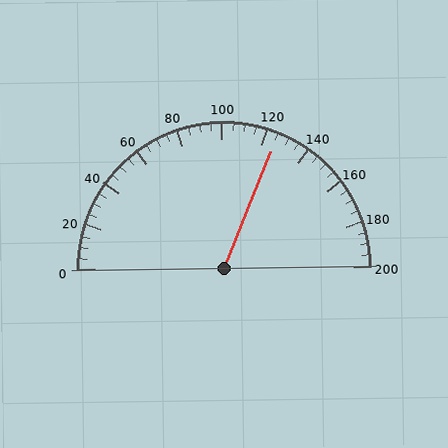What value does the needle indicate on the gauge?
The needle indicates approximately 125.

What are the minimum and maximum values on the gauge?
The gauge ranges from 0 to 200.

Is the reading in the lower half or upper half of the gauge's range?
The reading is in the upper half of the range (0 to 200).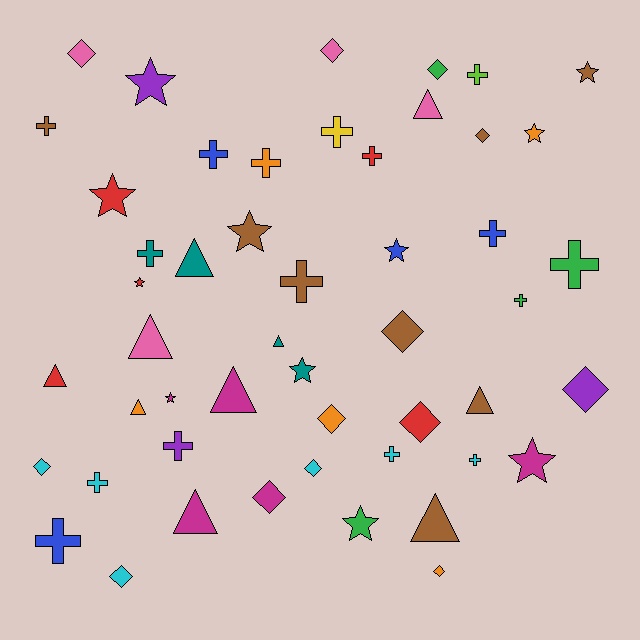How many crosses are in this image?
There are 16 crosses.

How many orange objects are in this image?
There are 5 orange objects.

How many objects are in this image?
There are 50 objects.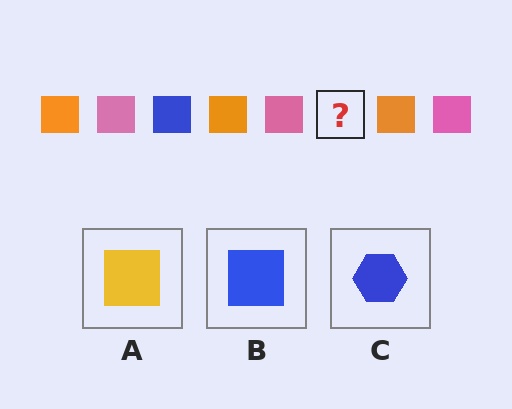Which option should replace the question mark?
Option B.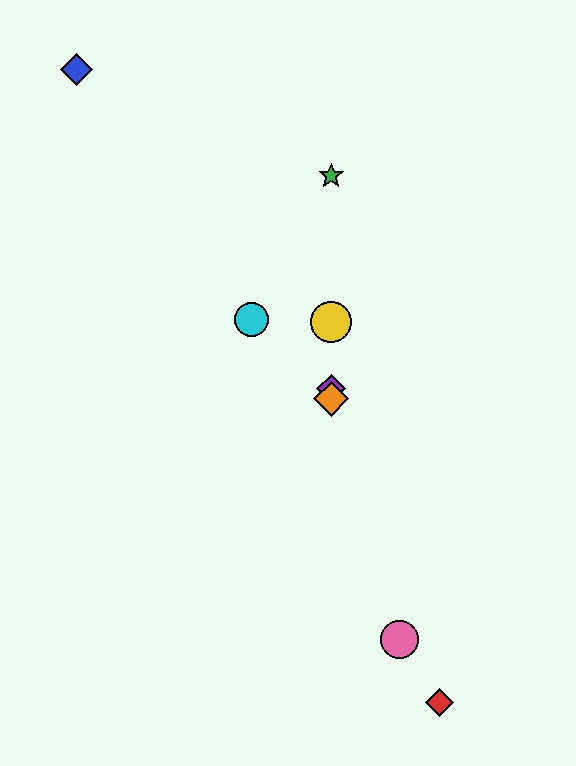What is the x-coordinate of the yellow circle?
The yellow circle is at x≈331.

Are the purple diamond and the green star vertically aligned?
Yes, both are at x≈331.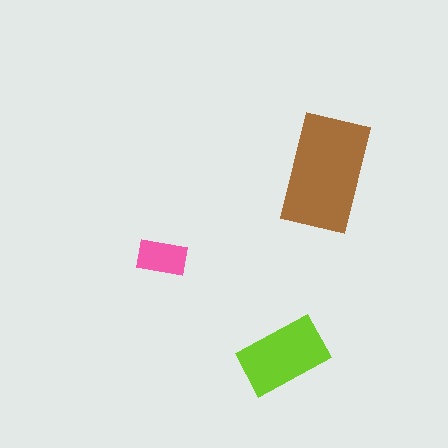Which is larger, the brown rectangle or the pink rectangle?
The brown one.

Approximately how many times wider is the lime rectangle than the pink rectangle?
About 2 times wider.